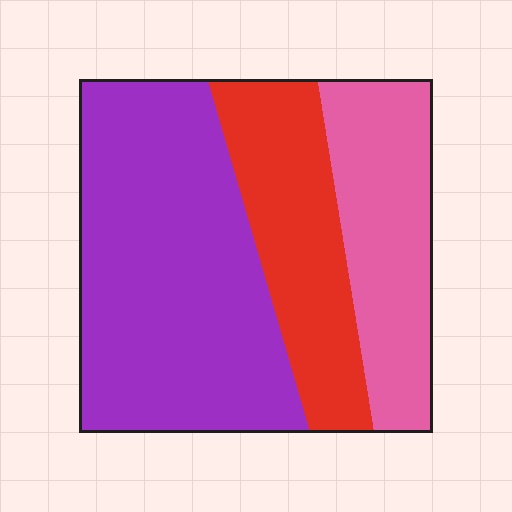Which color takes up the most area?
Purple, at roughly 50%.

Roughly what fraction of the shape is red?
Red covers roughly 25% of the shape.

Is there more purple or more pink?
Purple.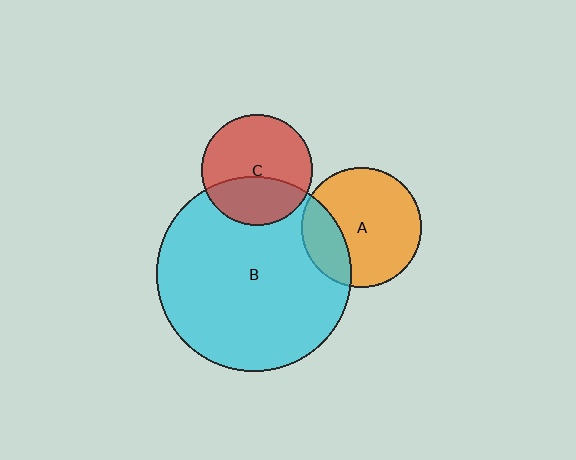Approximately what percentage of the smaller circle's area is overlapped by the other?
Approximately 35%.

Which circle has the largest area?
Circle B (cyan).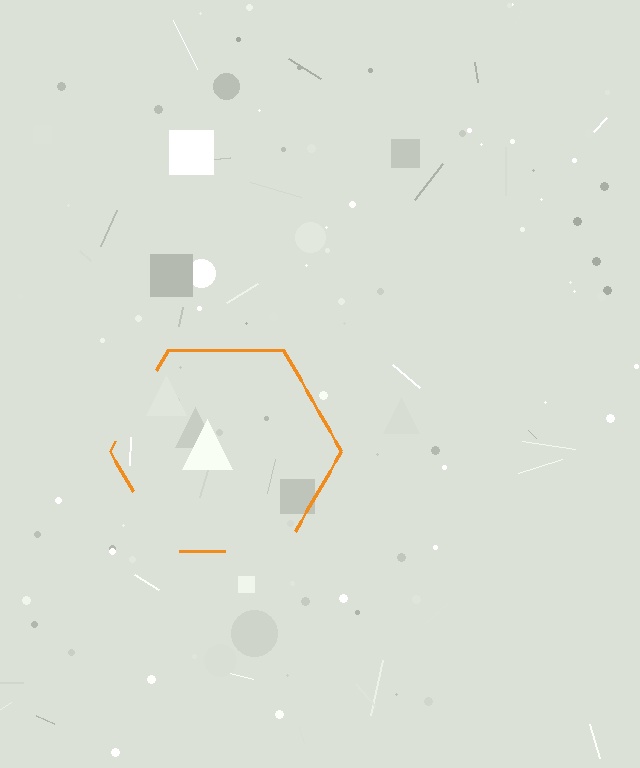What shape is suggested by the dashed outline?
The dashed outline suggests a hexagon.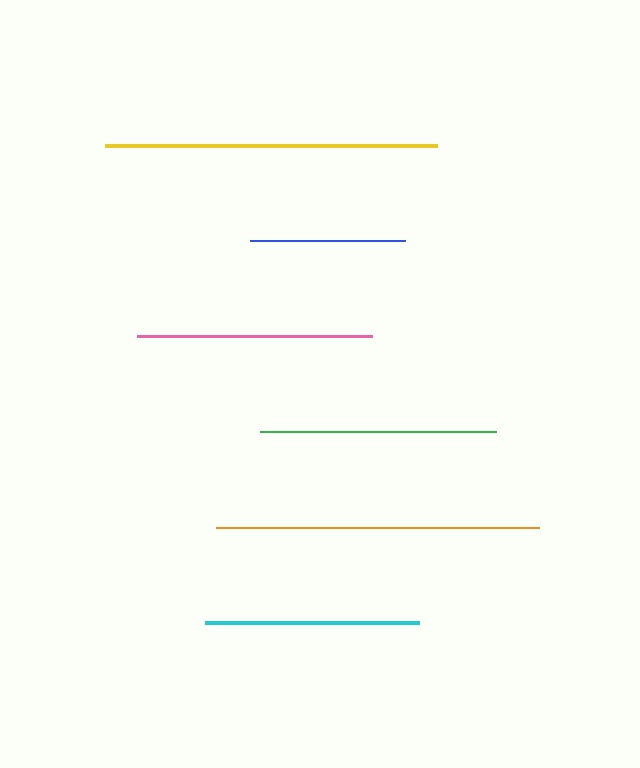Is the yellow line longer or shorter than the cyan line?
The yellow line is longer than the cyan line.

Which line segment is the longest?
The yellow line is the longest at approximately 332 pixels.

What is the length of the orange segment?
The orange segment is approximately 324 pixels long.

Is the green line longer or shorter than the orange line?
The orange line is longer than the green line.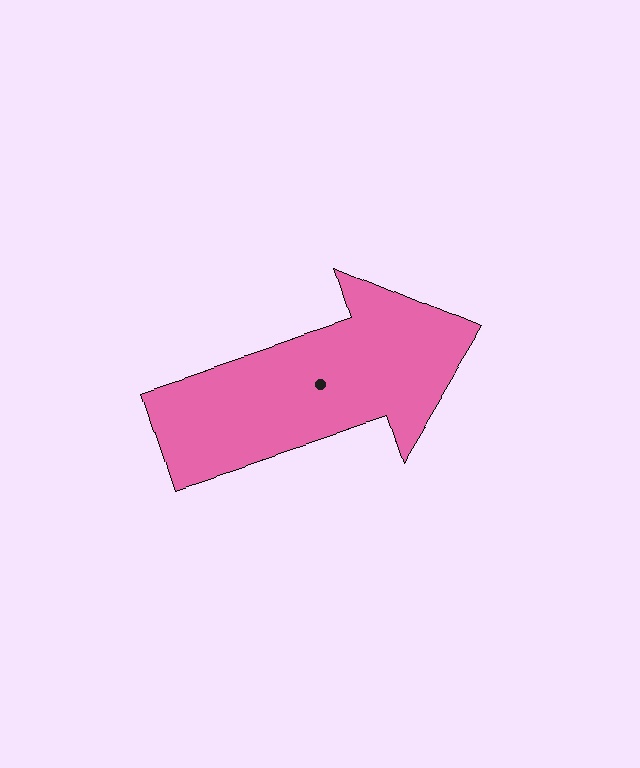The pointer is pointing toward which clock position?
Roughly 2 o'clock.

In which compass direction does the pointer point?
East.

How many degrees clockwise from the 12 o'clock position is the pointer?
Approximately 72 degrees.